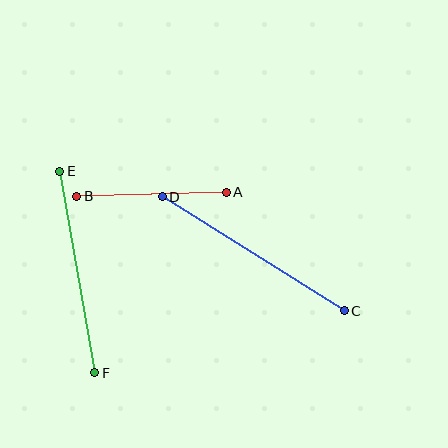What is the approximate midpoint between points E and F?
The midpoint is at approximately (77, 272) pixels.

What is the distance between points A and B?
The distance is approximately 150 pixels.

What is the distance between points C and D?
The distance is approximately 215 pixels.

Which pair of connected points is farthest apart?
Points C and D are farthest apart.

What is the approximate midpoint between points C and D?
The midpoint is at approximately (253, 254) pixels.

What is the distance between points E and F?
The distance is approximately 205 pixels.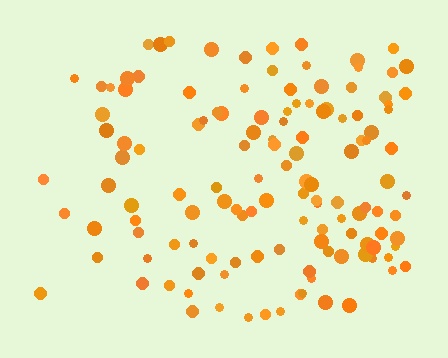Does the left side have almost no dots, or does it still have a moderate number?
Still a moderate number, just noticeably fewer than the right.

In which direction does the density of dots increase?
From left to right, with the right side densest.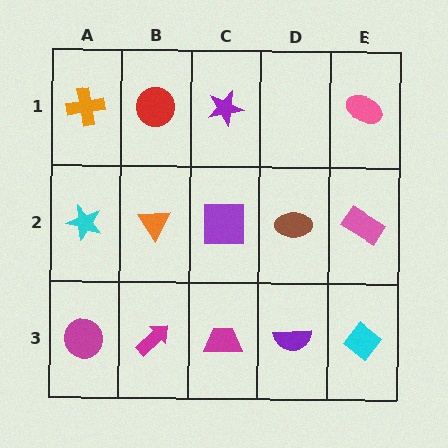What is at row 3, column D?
A purple semicircle.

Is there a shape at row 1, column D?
No, that cell is empty.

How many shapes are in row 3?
5 shapes.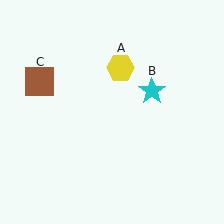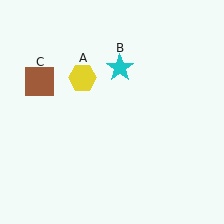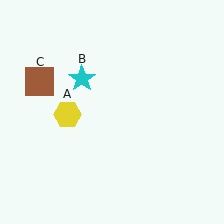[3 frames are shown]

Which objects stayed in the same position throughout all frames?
Brown square (object C) remained stationary.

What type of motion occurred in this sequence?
The yellow hexagon (object A), cyan star (object B) rotated counterclockwise around the center of the scene.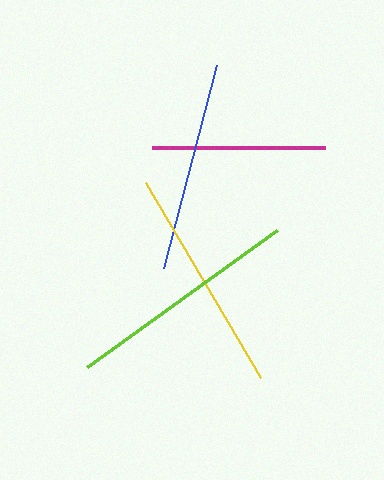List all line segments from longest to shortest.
From longest to shortest: lime, yellow, blue, magenta.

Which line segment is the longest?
The lime line is the longest at approximately 234 pixels.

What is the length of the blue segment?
The blue segment is approximately 209 pixels long.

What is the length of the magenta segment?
The magenta segment is approximately 173 pixels long.